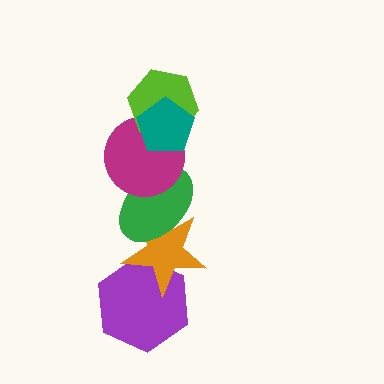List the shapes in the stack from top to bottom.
From top to bottom: the teal pentagon, the lime hexagon, the magenta circle, the green ellipse, the orange star, the purple hexagon.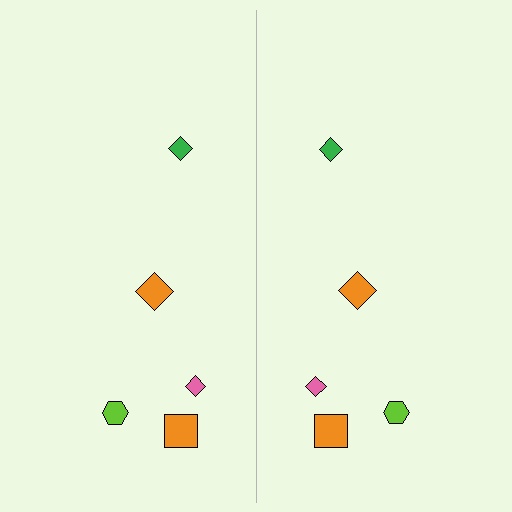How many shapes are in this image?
There are 10 shapes in this image.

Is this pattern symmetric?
Yes, this pattern has bilateral (reflection) symmetry.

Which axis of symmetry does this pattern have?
The pattern has a vertical axis of symmetry running through the center of the image.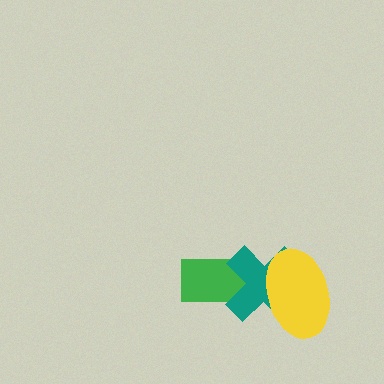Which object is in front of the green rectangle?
The teal cross is in front of the green rectangle.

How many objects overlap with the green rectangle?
1 object overlaps with the green rectangle.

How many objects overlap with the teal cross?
2 objects overlap with the teal cross.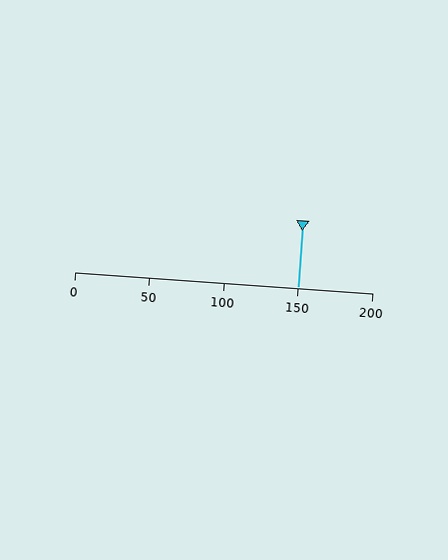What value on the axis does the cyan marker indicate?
The marker indicates approximately 150.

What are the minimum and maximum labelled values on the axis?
The axis runs from 0 to 200.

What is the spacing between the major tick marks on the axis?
The major ticks are spaced 50 apart.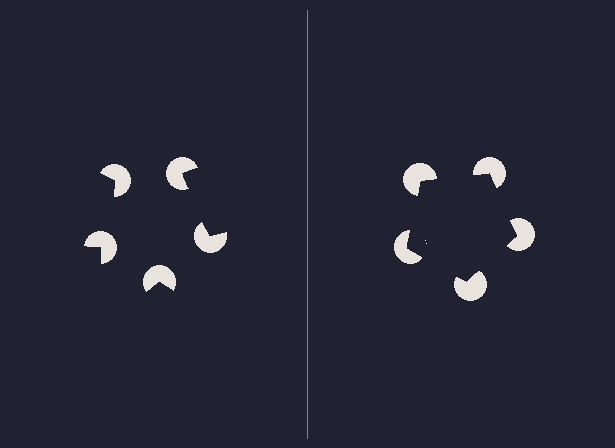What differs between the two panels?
The pac-man discs are positioned identically on both sides; only the wedge orientations differ. On the right they align to a pentagon; on the left they are misaligned.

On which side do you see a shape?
An illusory pentagon appears on the right side. On the left side the wedge cuts are rotated, so no coherent shape forms.